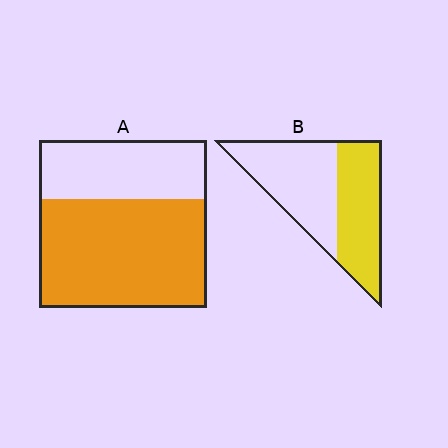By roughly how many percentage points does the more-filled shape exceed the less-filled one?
By roughly 20 percentage points (A over B).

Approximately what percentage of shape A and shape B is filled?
A is approximately 65% and B is approximately 45%.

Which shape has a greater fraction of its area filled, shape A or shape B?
Shape A.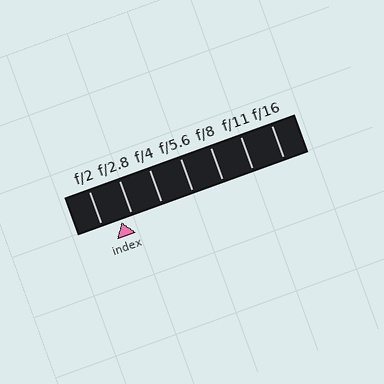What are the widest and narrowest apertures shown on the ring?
The widest aperture shown is f/2 and the narrowest is f/16.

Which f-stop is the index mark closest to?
The index mark is closest to f/2.8.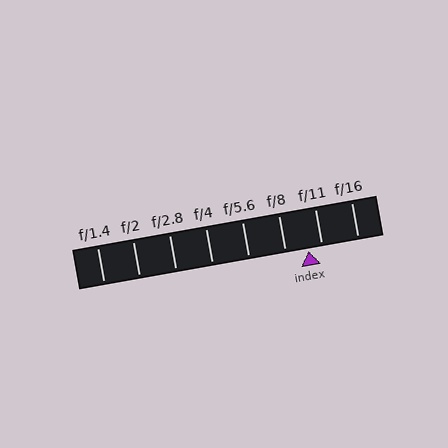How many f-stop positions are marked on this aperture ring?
There are 8 f-stop positions marked.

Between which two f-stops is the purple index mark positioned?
The index mark is between f/8 and f/11.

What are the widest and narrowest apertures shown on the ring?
The widest aperture shown is f/1.4 and the narrowest is f/16.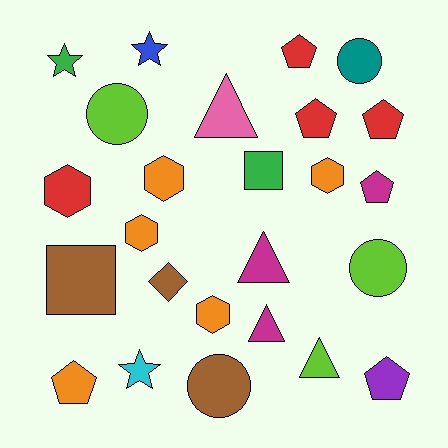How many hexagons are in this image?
There are 5 hexagons.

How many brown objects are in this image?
There are 3 brown objects.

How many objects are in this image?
There are 25 objects.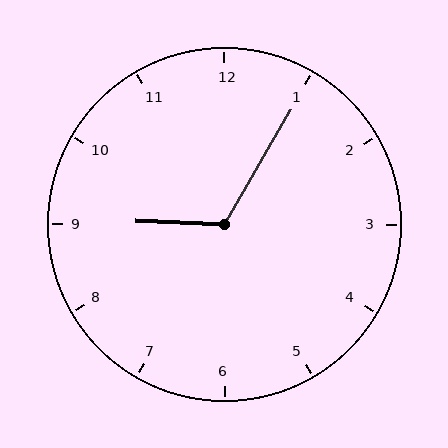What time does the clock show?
9:05.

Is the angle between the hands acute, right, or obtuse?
It is obtuse.